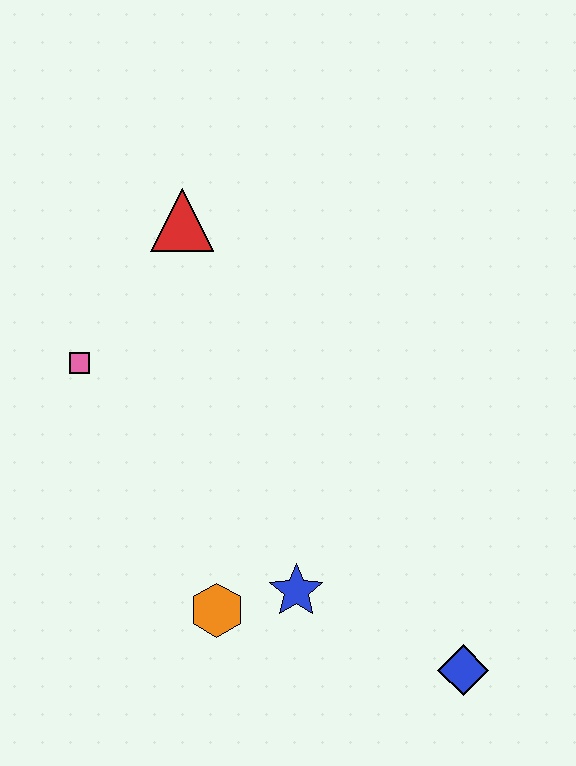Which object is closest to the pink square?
The red triangle is closest to the pink square.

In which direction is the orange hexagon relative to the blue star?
The orange hexagon is to the left of the blue star.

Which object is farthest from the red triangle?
The blue diamond is farthest from the red triangle.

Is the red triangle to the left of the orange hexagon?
Yes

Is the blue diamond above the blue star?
No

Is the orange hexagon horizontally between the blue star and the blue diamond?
No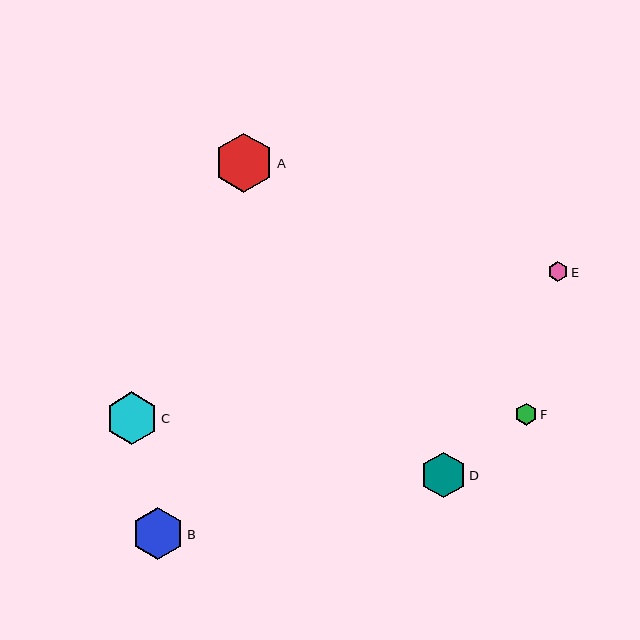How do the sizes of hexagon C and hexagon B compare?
Hexagon C and hexagon B are approximately the same size.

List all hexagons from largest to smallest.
From largest to smallest: A, C, B, D, F, E.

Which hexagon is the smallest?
Hexagon E is the smallest with a size of approximately 20 pixels.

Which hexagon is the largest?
Hexagon A is the largest with a size of approximately 59 pixels.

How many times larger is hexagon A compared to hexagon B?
Hexagon A is approximately 1.1 times the size of hexagon B.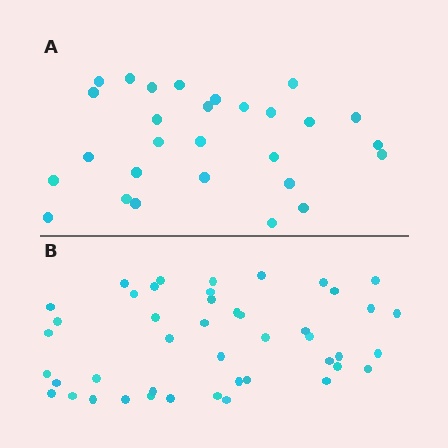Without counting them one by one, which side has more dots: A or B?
Region B (the bottom region) has more dots.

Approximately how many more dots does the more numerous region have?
Region B has approximately 15 more dots than region A.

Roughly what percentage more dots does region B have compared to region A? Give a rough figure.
About 60% more.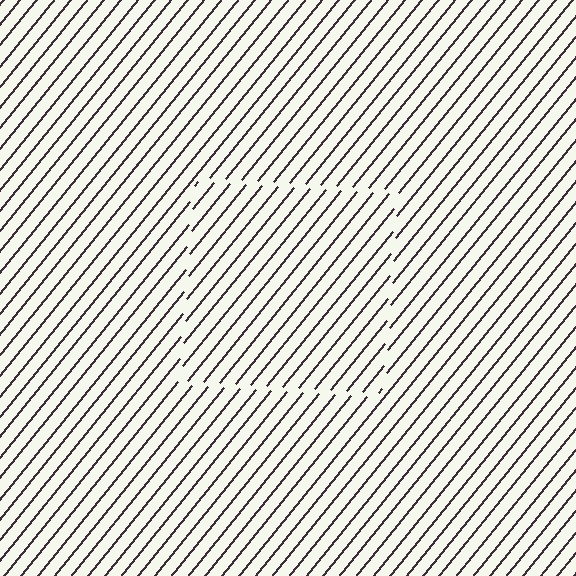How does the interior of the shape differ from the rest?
The interior of the shape contains the same grating, shifted by half a period — the contour is defined by the phase discontinuity where line-ends from the inner and outer gratings abut.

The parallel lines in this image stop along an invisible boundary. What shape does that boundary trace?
An illusory square. The interior of the shape contains the same grating, shifted by half a period — the contour is defined by the phase discontinuity where line-ends from the inner and outer gratings abut.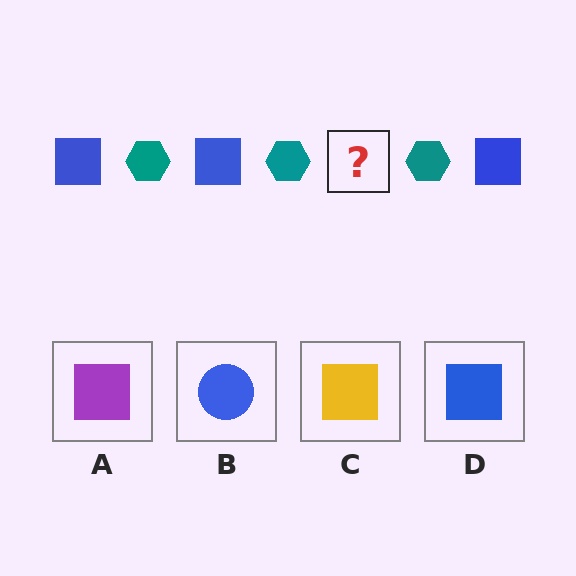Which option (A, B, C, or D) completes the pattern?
D.